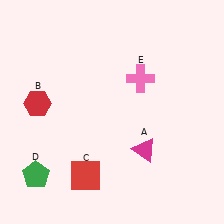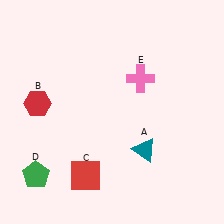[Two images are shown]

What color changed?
The triangle (A) changed from magenta in Image 1 to teal in Image 2.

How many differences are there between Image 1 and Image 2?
There is 1 difference between the two images.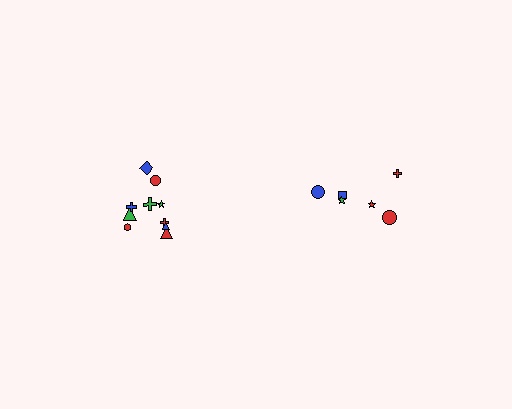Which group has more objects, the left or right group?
The left group.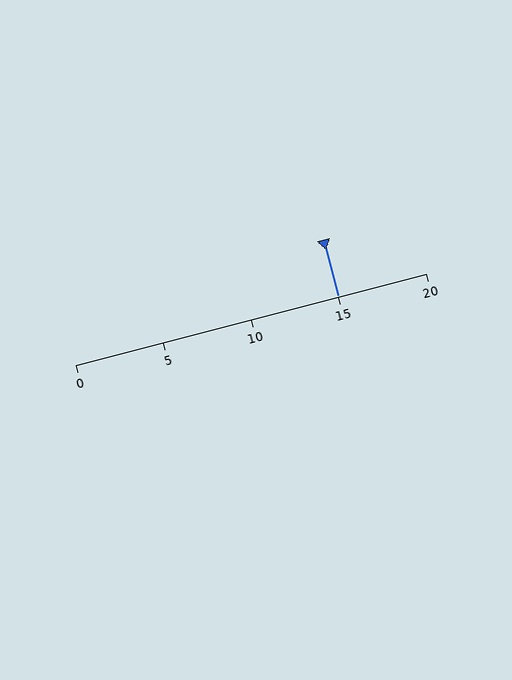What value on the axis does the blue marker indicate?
The marker indicates approximately 15.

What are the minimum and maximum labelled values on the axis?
The axis runs from 0 to 20.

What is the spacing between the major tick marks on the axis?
The major ticks are spaced 5 apart.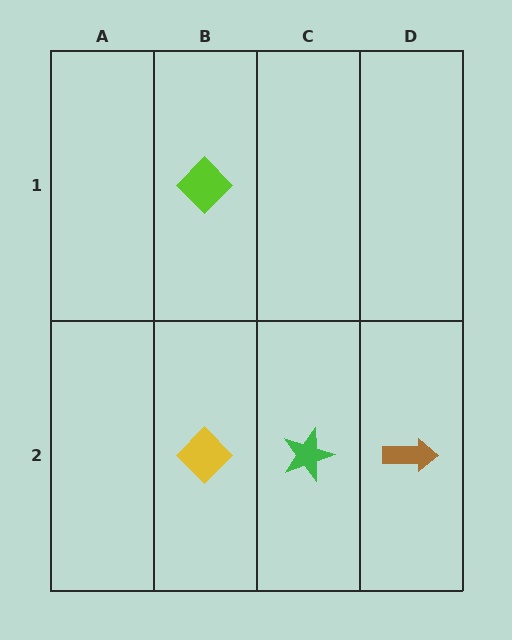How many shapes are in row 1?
1 shape.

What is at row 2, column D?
A brown arrow.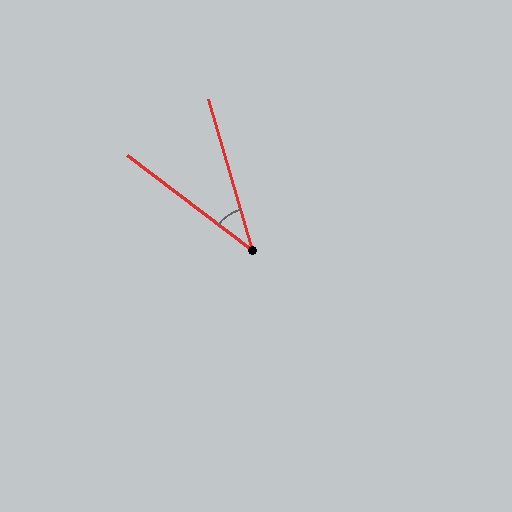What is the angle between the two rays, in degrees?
Approximately 37 degrees.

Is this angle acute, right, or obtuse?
It is acute.